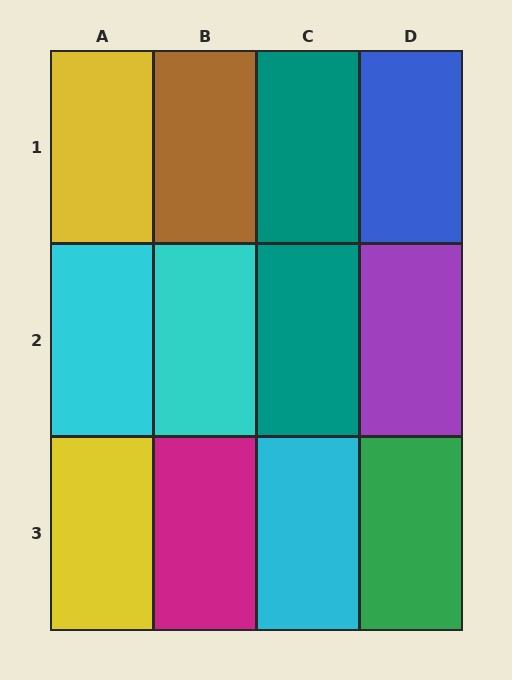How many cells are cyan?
3 cells are cyan.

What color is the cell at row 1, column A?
Yellow.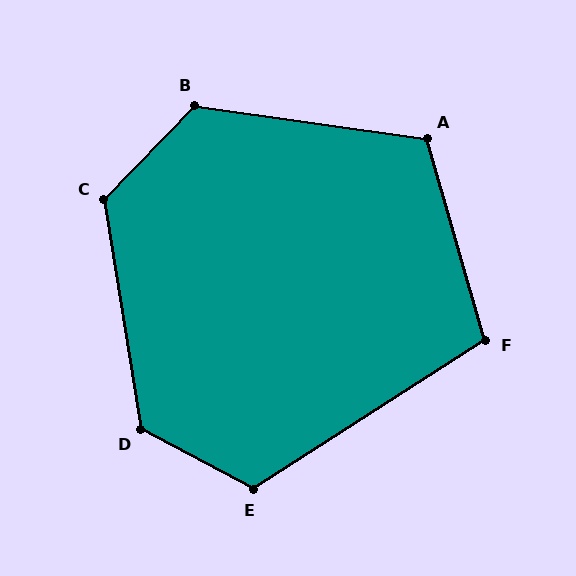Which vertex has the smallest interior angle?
F, at approximately 107 degrees.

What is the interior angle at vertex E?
Approximately 119 degrees (obtuse).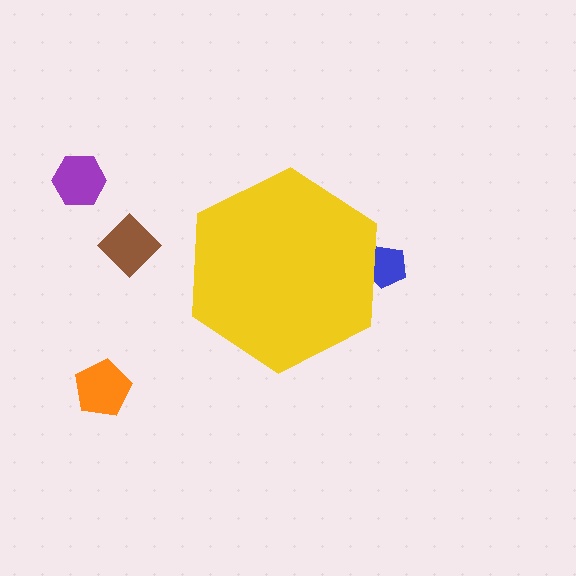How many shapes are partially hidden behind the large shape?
1 shape is partially hidden.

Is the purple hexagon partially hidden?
No, the purple hexagon is fully visible.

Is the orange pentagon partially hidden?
No, the orange pentagon is fully visible.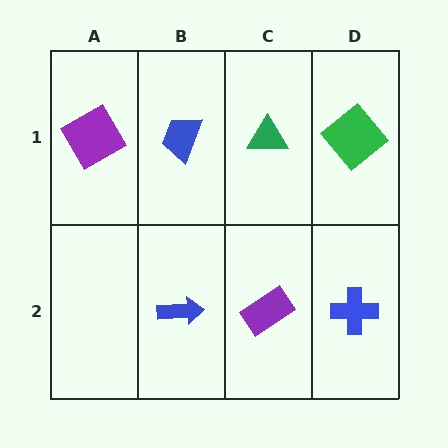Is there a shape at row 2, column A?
No, that cell is empty.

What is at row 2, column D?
A blue cross.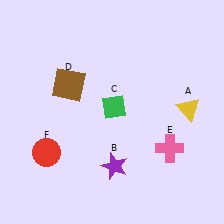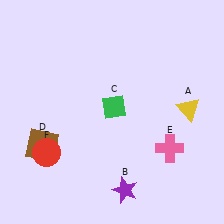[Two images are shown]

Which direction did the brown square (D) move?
The brown square (D) moved down.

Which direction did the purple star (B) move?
The purple star (B) moved down.